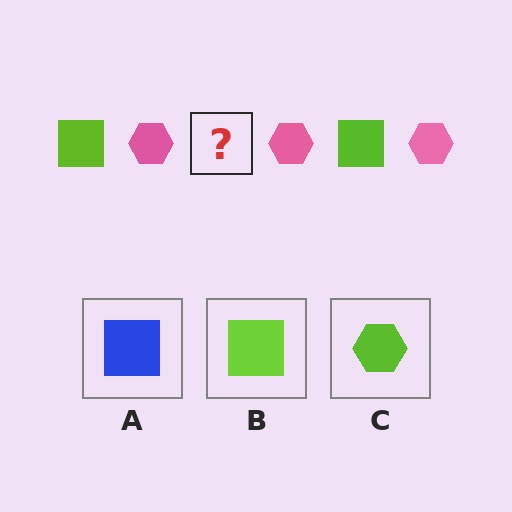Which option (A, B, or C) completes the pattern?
B.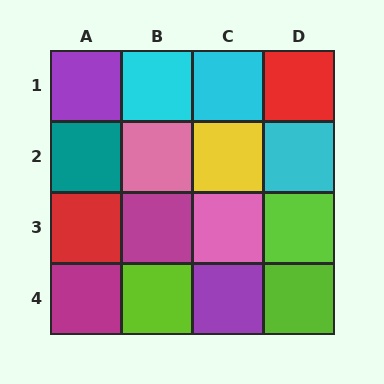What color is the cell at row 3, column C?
Pink.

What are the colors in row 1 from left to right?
Purple, cyan, cyan, red.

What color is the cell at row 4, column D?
Lime.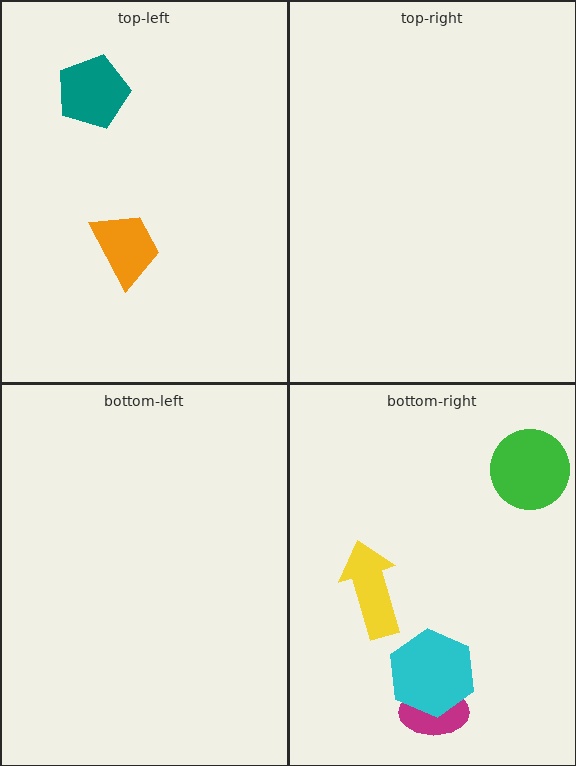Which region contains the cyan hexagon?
The bottom-right region.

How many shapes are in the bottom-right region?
4.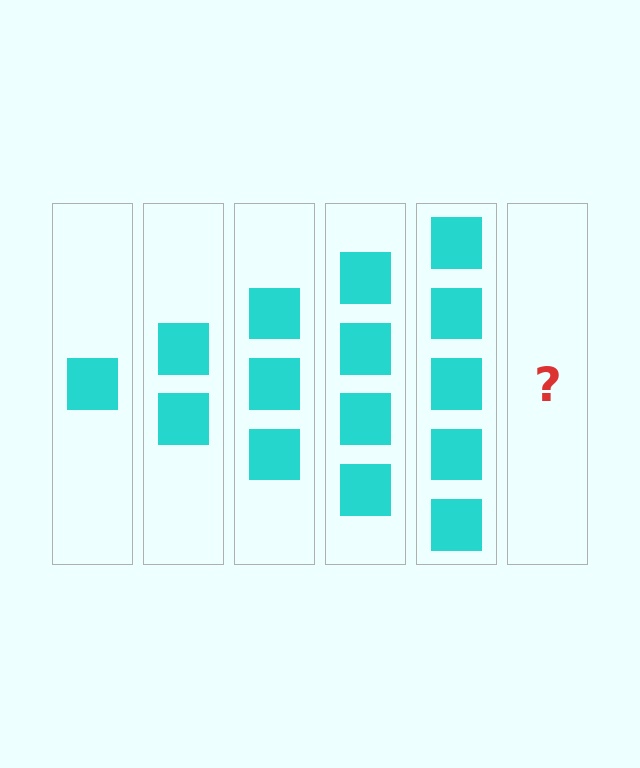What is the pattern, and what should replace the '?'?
The pattern is that each step adds one more square. The '?' should be 6 squares.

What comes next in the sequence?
The next element should be 6 squares.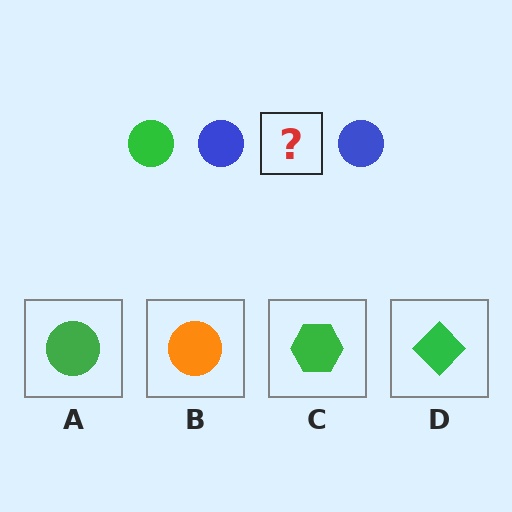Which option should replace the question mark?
Option A.